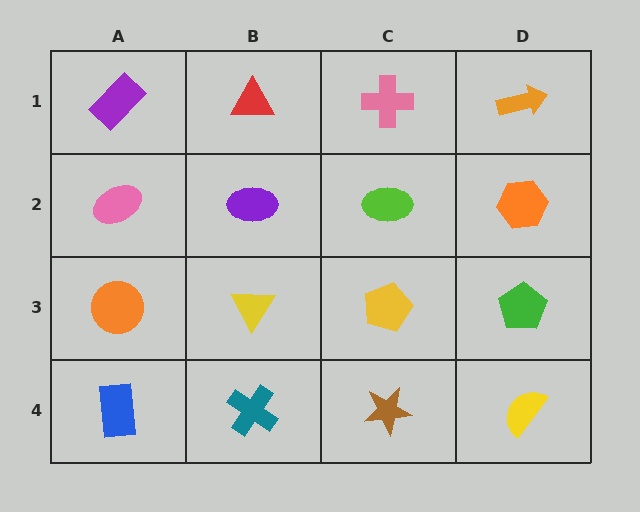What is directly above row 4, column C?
A yellow pentagon.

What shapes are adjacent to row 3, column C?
A lime ellipse (row 2, column C), a brown star (row 4, column C), a yellow triangle (row 3, column B), a green pentagon (row 3, column D).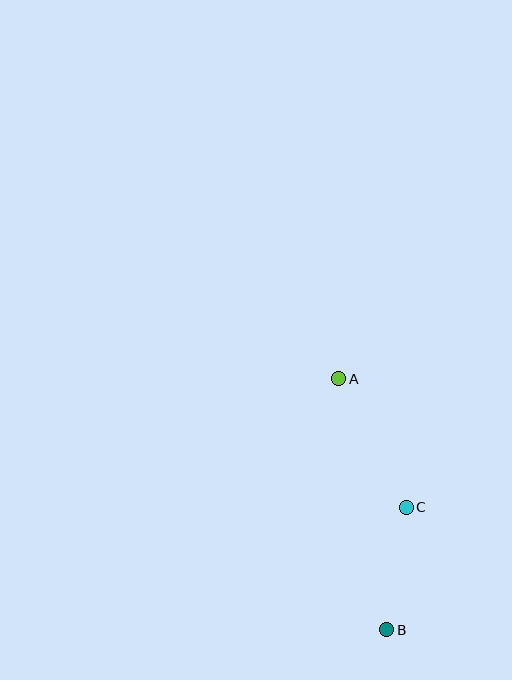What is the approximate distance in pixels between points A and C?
The distance between A and C is approximately 145 pixels.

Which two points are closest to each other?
Points B and C are closest to each other.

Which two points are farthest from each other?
Points A and B are farthest from each other.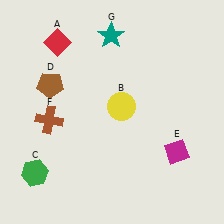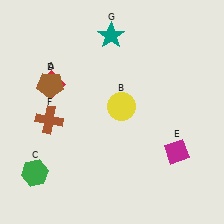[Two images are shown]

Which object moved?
The red diamond (A) moved down.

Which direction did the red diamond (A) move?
The red diamond (A) moved down.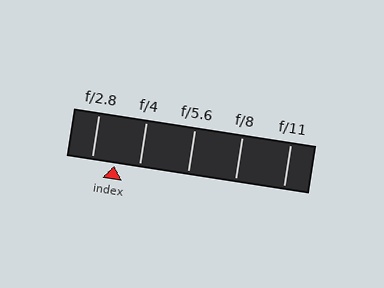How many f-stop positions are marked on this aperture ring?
There are 5 f-stop positions marked.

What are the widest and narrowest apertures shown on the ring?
The widest aperture shown is f/2.8 and the narrowest is f/11.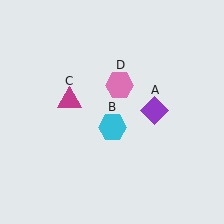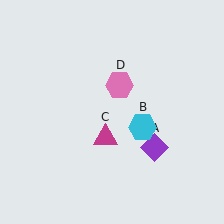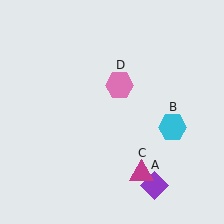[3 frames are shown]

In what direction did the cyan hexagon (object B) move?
The cyan hexagon (object B) moved right.